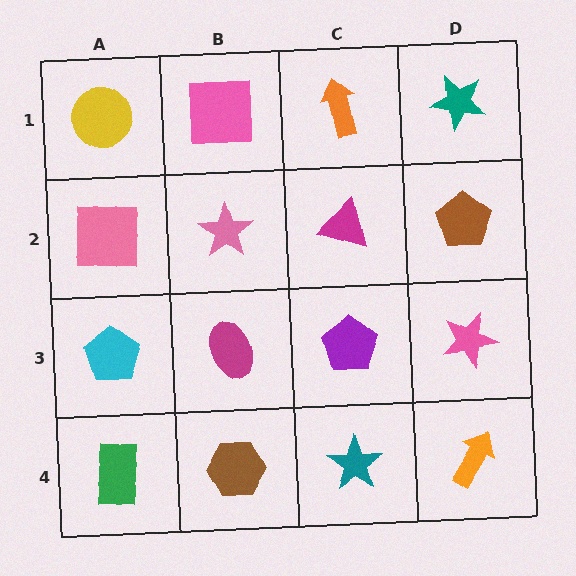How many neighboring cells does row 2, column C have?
4.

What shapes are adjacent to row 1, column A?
A pink square (row 2, column A), a pink square (row 1, column B).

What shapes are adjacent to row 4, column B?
A magenta ellipse (row 3, column B), a green rectangle (row 4, column A), a teal star (row 4, column C).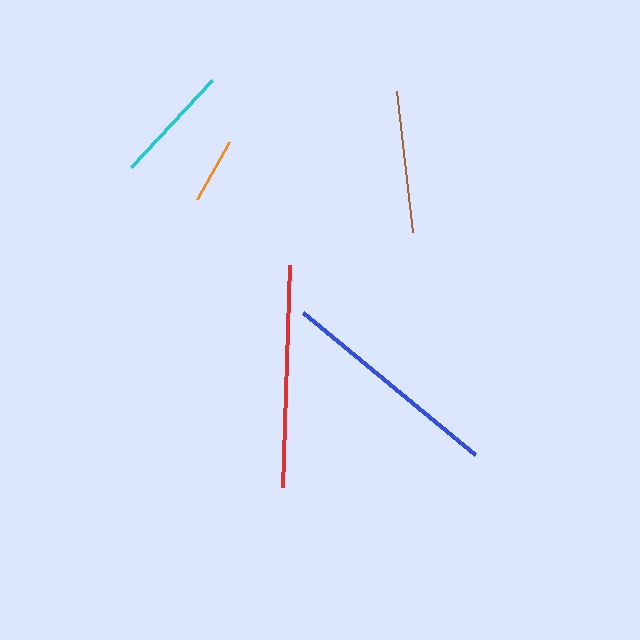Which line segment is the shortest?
The orange line is the shortest at approximately 66 pixels.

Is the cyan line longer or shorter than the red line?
The red line is longer than the cyan line.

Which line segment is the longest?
The blue line is the longest at approximately 223 pixels.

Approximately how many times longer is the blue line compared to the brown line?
The blue line is approximately 1.6 times the length of the brown line.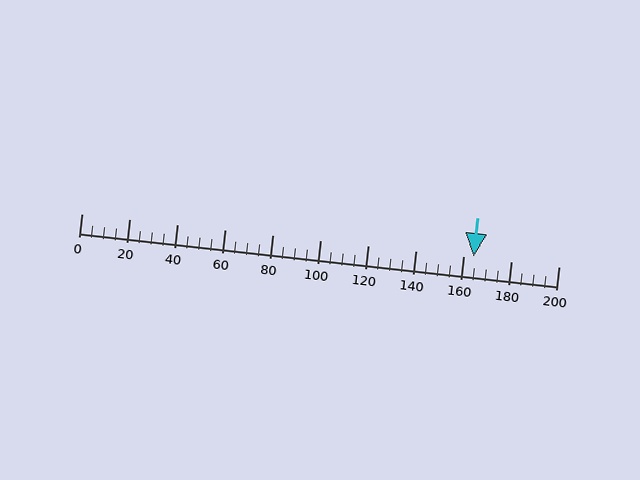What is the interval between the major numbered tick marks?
The major tick marks are spaced 20 units apart.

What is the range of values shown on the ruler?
The ruler shows values from 0 to 200.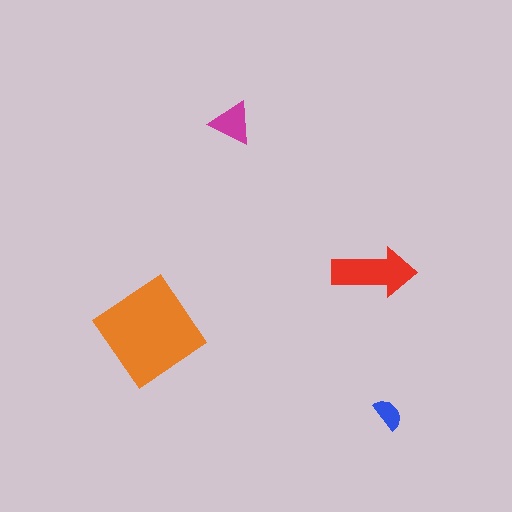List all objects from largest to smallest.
The orange diamond, the red arrow, the magenta triangle, the blue semicircle.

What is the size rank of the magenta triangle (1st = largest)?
3rd.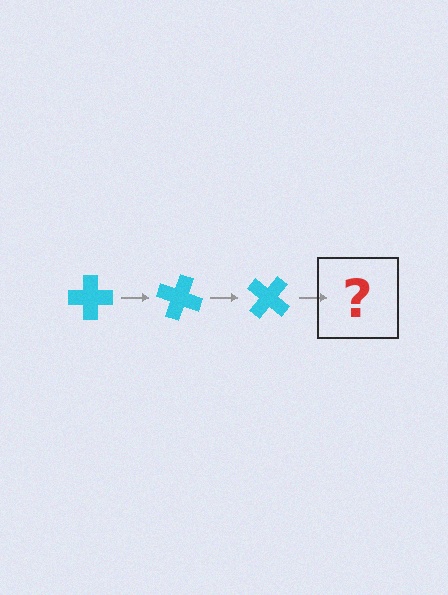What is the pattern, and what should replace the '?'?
The pattern is that the cross rotates 20 degrees each step. The '?' should be a cyan cross rotated 60 degrees.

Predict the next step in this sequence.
The next step is a cyan cross rotated 60 degrees.